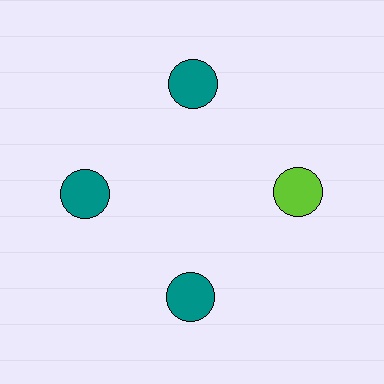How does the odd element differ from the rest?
It has a different color: lime instead of teal.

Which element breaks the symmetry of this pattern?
The lime circle at roughly the 3 o'clock position breaks the symmetry. All other shapes are teal circles.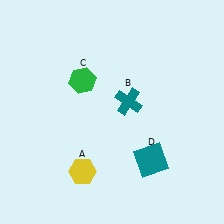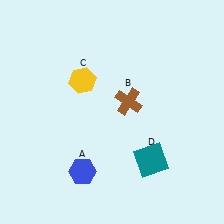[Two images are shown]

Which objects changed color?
A changed from yellow to blue. B changed from teal to brown. C changed from green to yellow.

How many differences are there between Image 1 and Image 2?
There are 3 differences between the two images.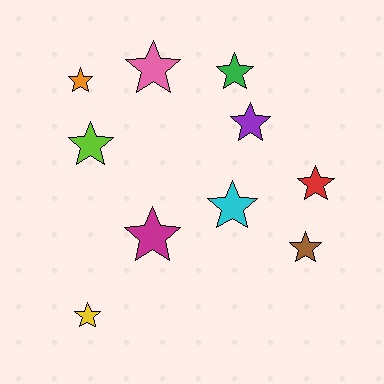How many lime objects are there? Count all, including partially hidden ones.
There is 1 lime object.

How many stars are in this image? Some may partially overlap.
There are 10 stars.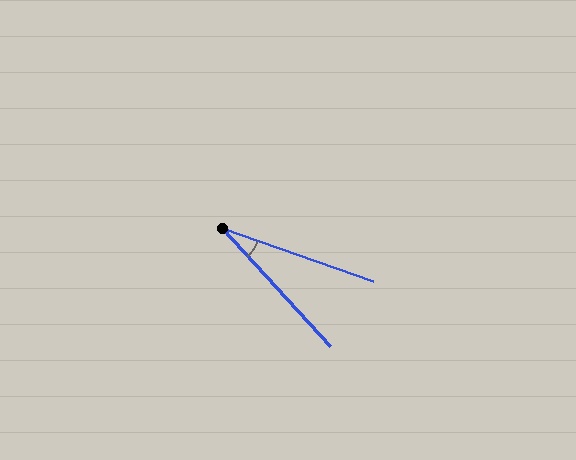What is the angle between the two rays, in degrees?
Approximately 28 degrees.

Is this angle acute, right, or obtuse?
It is acute.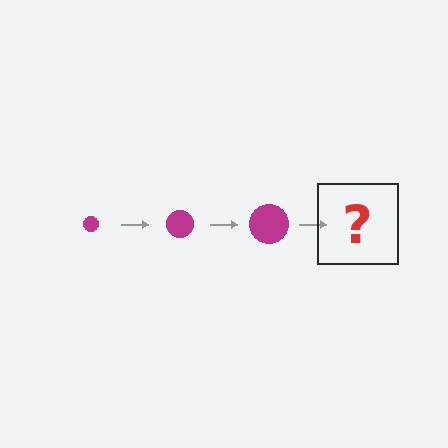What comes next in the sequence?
The next element should be a magenta circle, larger than the previous one.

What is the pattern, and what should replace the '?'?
The pattern is that the circle gets progressively larger each step. The '?' should be a magenta circle, larger than the previous one.